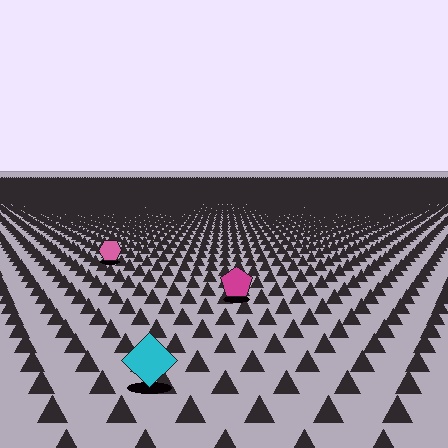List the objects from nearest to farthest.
From nearest to farthest: the cyan diamond, the magenta pentagon, the pink hexagon.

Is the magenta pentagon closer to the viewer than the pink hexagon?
Yes. The magenta pentagon is closer — you can tell from the texture gradient: the ground texture is coarser near it.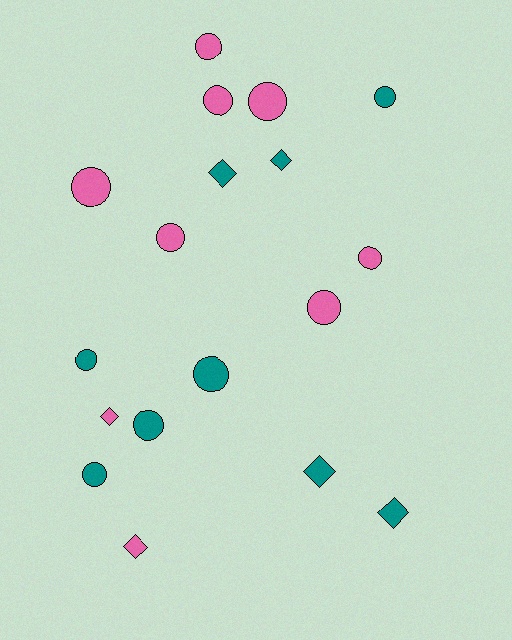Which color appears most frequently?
Pink, with 9 objects.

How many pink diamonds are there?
There are 2 pink diamonds.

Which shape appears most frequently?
Circle, with 12 objects.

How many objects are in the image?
There are 18 objects.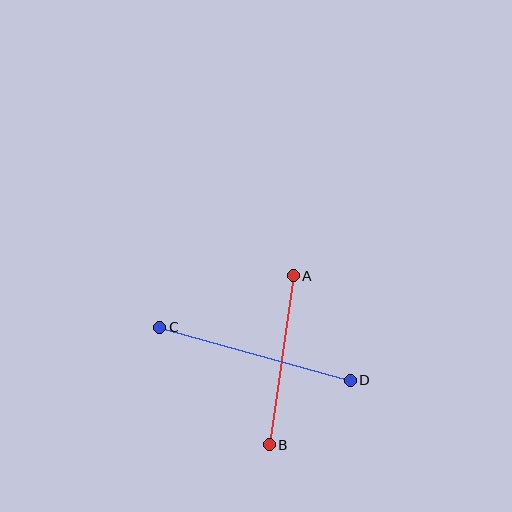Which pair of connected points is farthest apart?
Points C and D are farthest apart.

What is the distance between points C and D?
The distance is approximately 198 pixels.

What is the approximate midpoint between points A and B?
The midpoint is at approximately (281, 360) pixels.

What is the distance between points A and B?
The distance is approximately 170 pixels.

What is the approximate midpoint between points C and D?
The midpoint is at approximately (255, 354) pixels.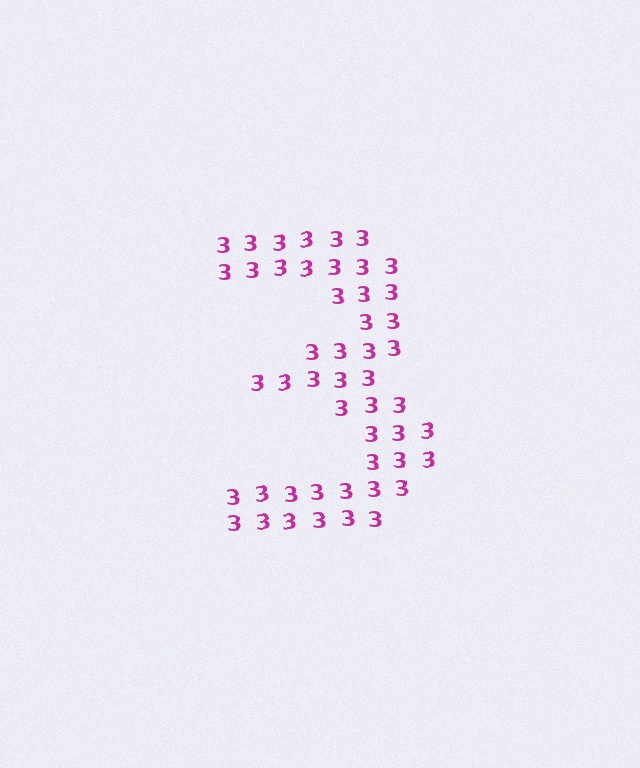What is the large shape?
The large shape is the digit 3.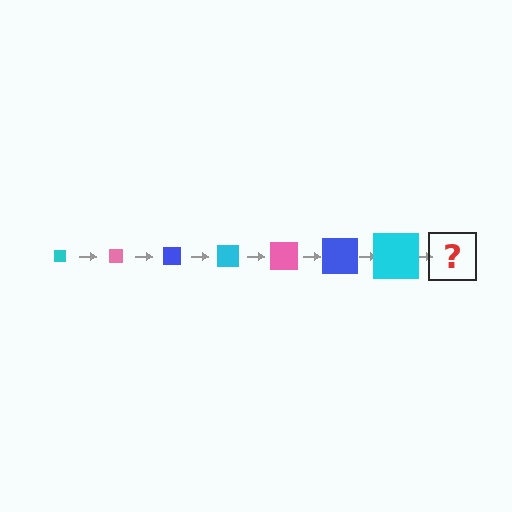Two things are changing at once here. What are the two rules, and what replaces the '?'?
The two rules are that the square grows larger each step and the color cycles through cyan, pink, and blue. The '?' should be a pink square, larger than the previous one.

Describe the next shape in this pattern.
It should be a pink square, larger than the previous one.